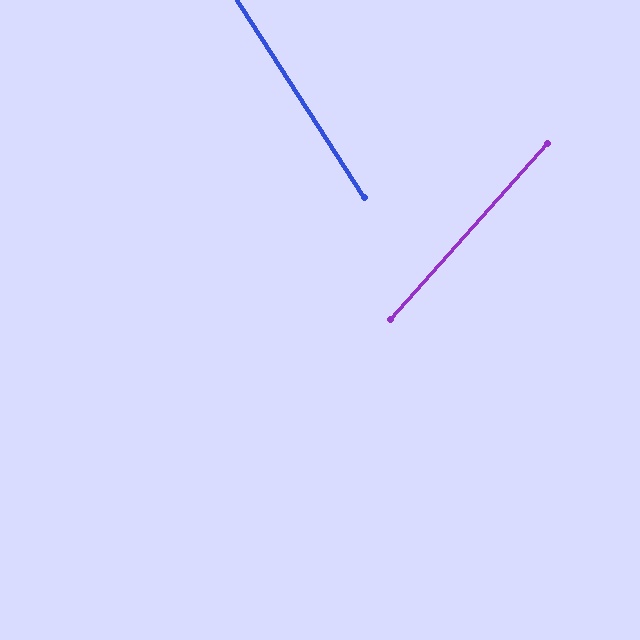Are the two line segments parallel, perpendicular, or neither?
Neither parallel nor perpendicular — they differ by about 74°.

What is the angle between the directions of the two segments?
Approximately 74 degrees.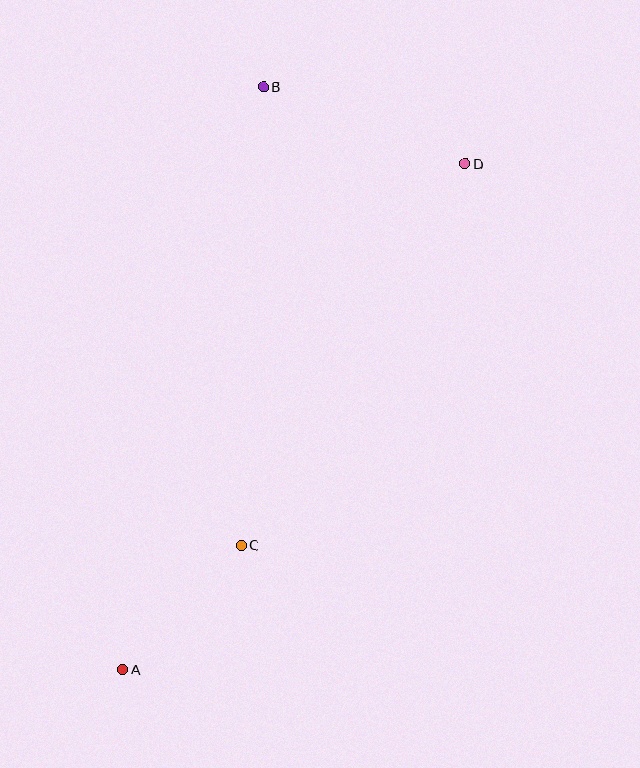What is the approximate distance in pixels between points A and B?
The distance between A and B is approximately 600 pixels.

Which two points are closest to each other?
Points A and C are closest to each other.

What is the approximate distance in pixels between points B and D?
The distance between B and D is approximately 216 pixels.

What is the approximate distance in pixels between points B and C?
The distance between B and C is approximately 459 pixels.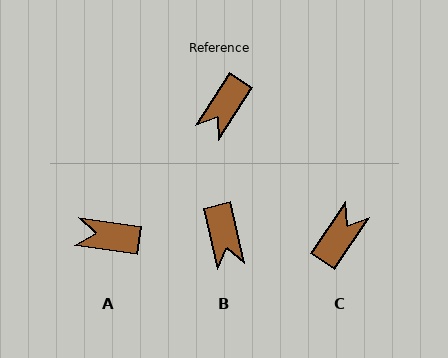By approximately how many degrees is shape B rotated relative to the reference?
Approximately 46 degrees counter-clockwise.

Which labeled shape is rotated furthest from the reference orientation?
C, about 179 degrees away.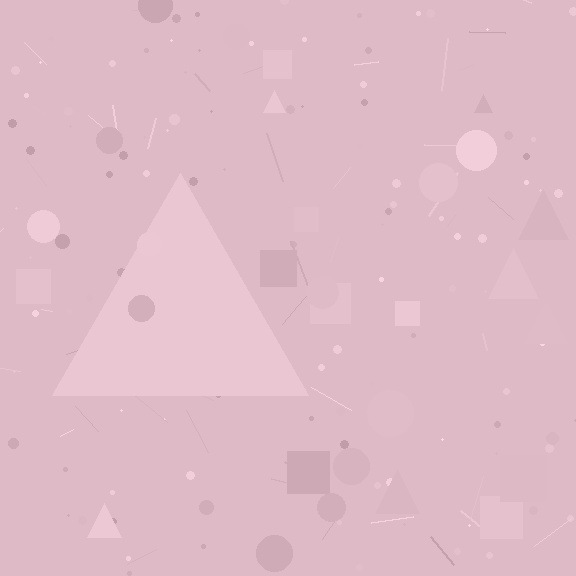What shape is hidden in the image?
A triangle is hidden in the image.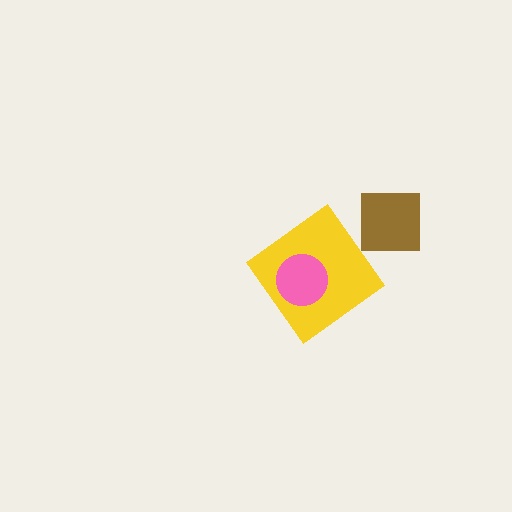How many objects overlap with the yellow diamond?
1 object overlaps with the yellow diamond.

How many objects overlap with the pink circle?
1 object overlaps with the pink circle.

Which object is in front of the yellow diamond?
The pink circle is in front of the yellow diamond.